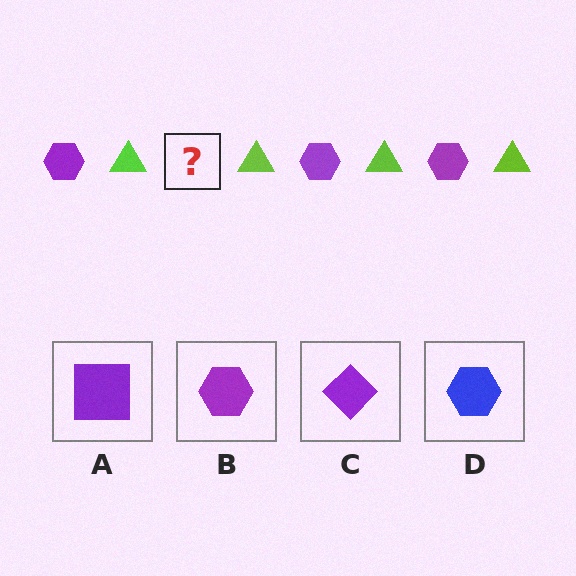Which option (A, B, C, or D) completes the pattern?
B.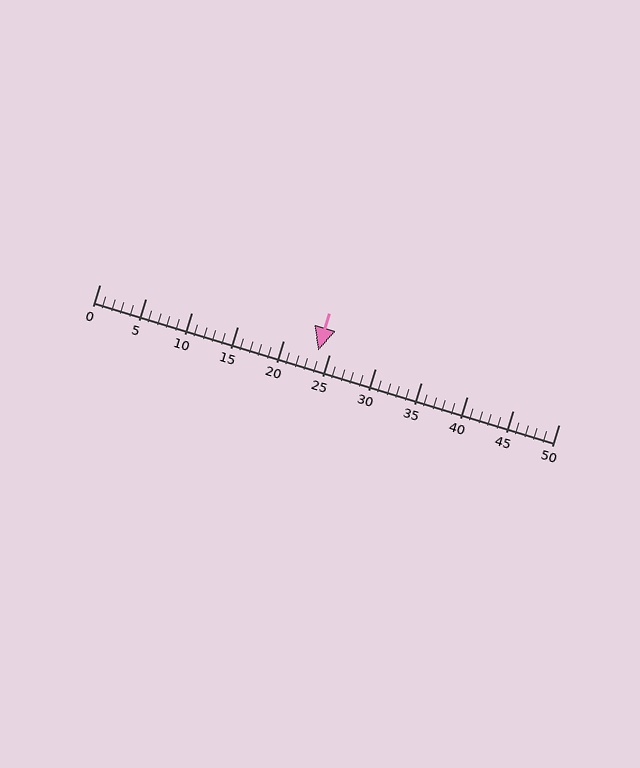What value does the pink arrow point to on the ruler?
The pink arrow points to approximately 24.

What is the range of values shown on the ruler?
The ruler shows values from 0 to 50.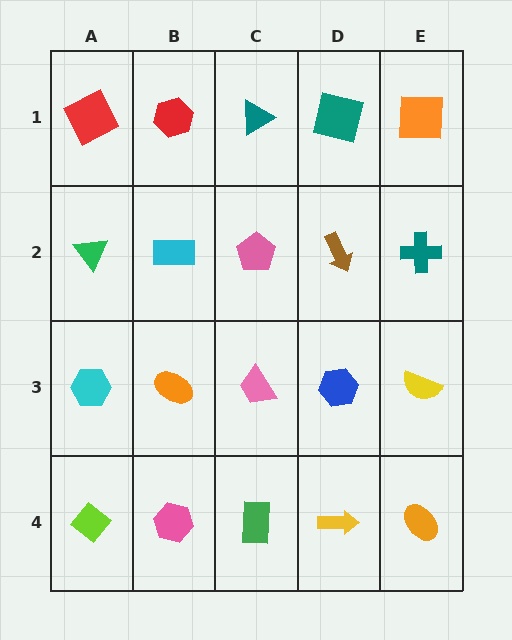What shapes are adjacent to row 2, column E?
An orange square (row 1, column E), a yellow semicircle (row 3, column E), a brown arrow (row 2, column D).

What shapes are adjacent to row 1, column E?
A teal cross (row 2, column E), a teal square (row 1, column D).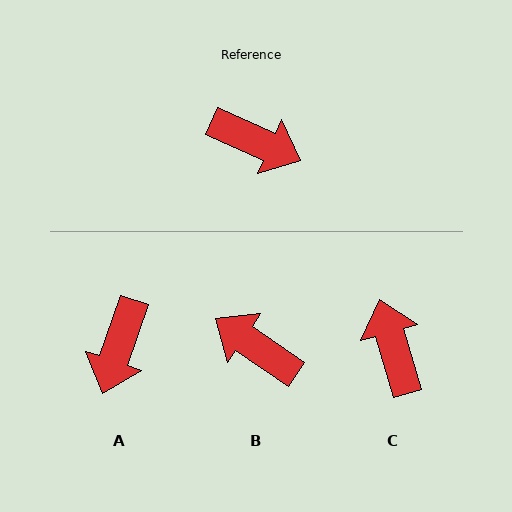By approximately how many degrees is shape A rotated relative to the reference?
Approximately 85 degrees clockwise.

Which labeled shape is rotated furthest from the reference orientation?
B, about 169 degrees away.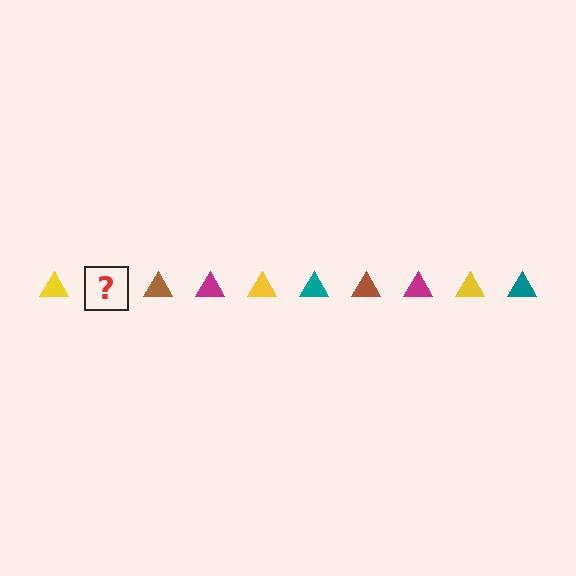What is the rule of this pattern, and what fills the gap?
The rule is that the pattern cycles through yellow, teal, brown, magenta triangles. The gap should be filled with a teal triangle.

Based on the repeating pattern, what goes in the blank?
The blank should be a teal triangle.